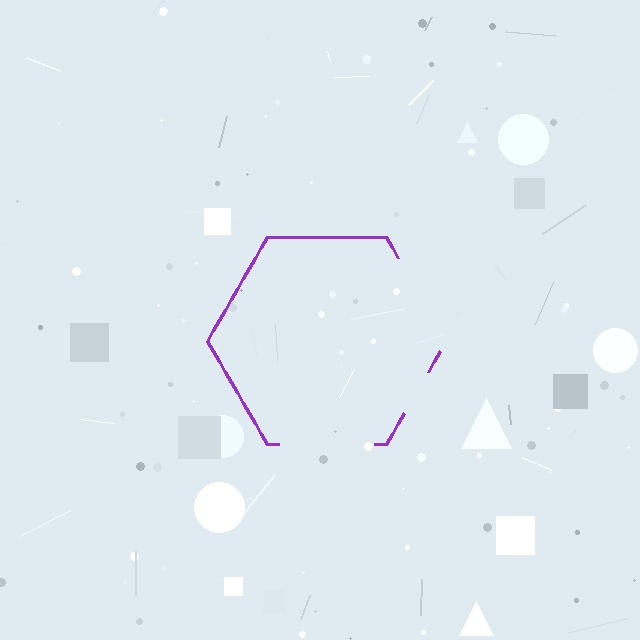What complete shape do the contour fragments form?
The contour fragments form a hexagon.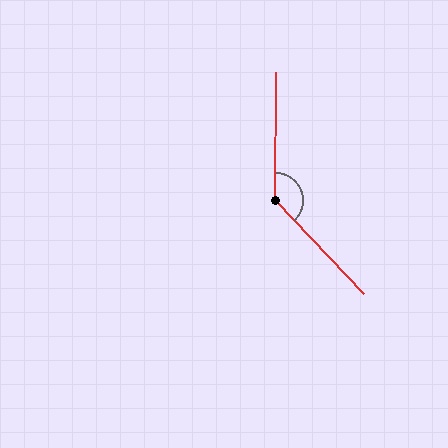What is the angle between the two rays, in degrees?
Approximately 136 degrees.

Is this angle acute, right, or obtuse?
It is obtuse.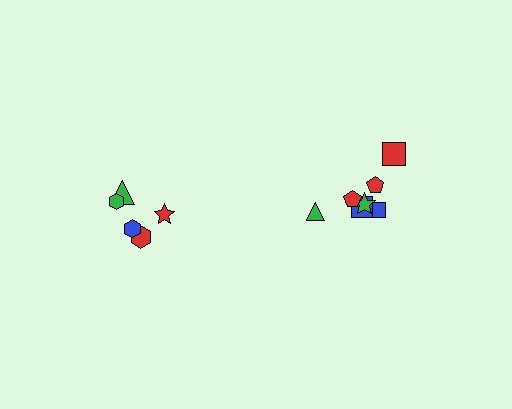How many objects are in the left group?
There are 5 objects.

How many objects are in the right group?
There are 7 objects.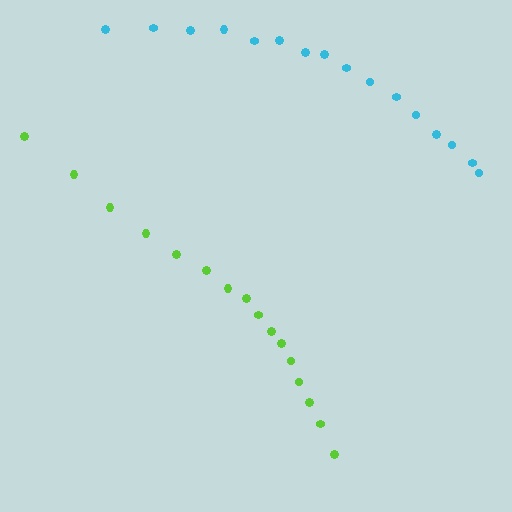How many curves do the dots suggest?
There are 2 distinct paths.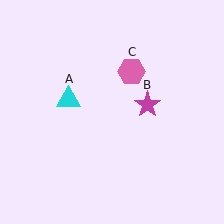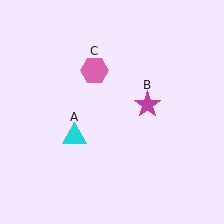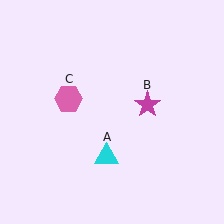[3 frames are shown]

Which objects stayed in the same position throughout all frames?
Magenta star (object B) remained stationary.